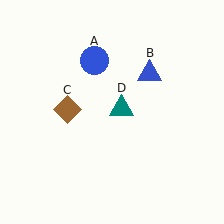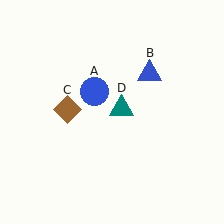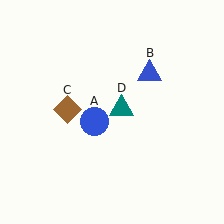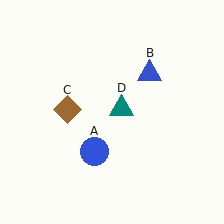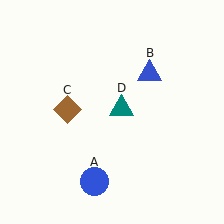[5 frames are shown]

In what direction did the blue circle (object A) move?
The blue circle (object A) moved down.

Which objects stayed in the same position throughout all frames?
Blue triangle (object B) and brown diamond (object C) and teal triangle (object D) remained stationary.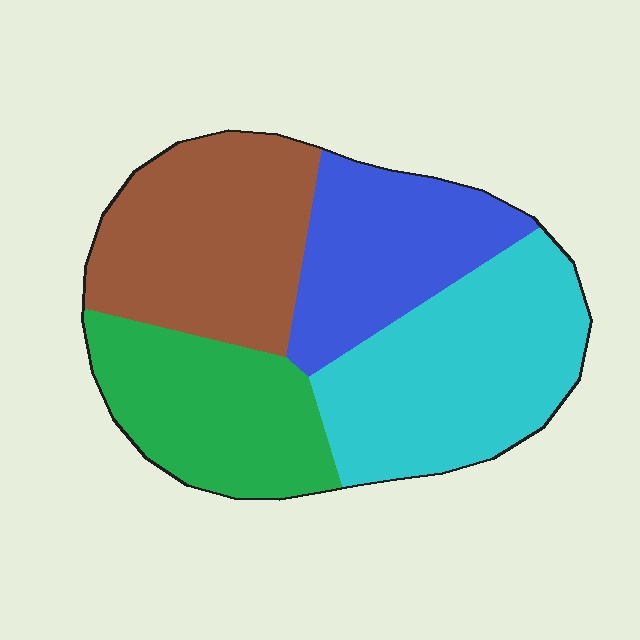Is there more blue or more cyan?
Cyan.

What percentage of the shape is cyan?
Cyan covers about 30% of the shape.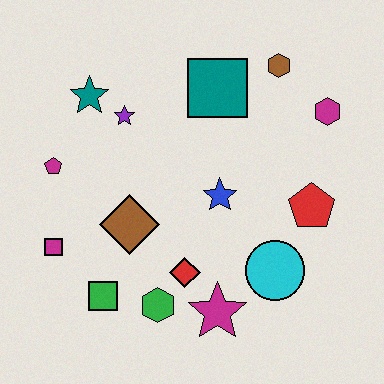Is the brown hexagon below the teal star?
No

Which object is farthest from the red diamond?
The brown hexagon is farthest from the red diamond.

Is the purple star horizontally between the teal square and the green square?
Yes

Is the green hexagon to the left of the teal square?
Yes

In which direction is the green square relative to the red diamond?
The green square is to the left of the red diamond.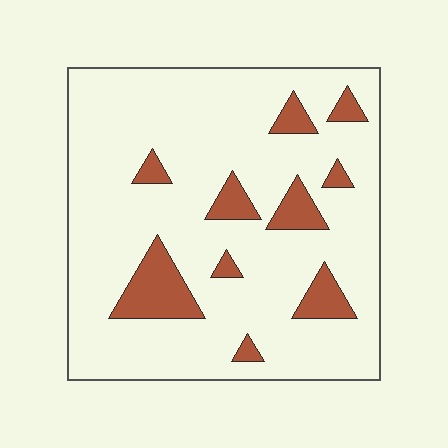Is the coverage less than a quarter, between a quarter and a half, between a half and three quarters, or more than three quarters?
Less than a quarter.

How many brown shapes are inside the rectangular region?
10.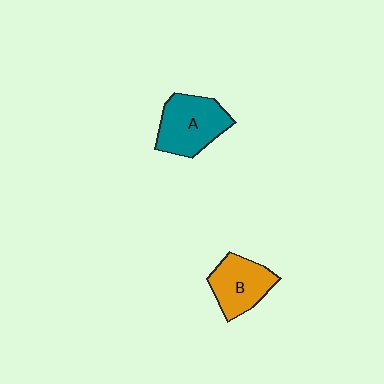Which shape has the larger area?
Shape A (teal).